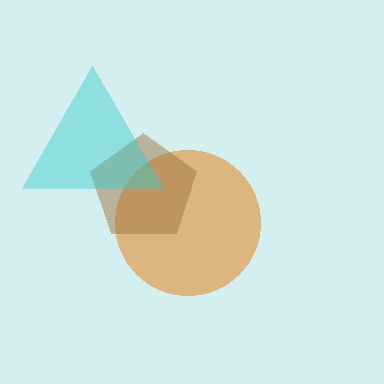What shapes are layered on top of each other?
The layered shapes are: an orange circle, a brown pentagon, a cyan triangle.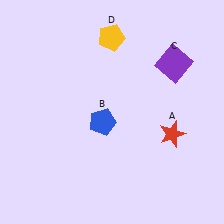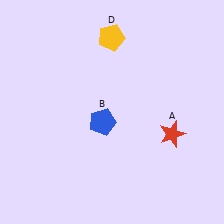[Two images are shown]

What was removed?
The purple square (C) was removed in Image 2.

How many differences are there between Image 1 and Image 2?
There is 1 difference between the two images.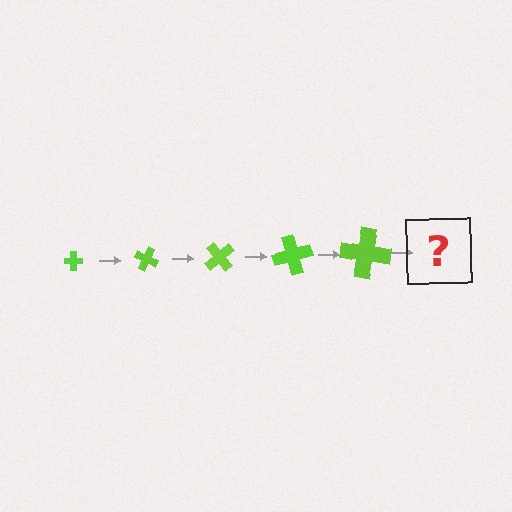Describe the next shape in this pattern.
It should be a cross, larger than the previous one and rotated 125 degrees from the start.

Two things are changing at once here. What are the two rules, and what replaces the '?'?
The two rules are that the cross grows larger each step and it rotates 25 degrees each step. The '?' should be a cross, larger than the previous one and rotated 125 degrees from the start.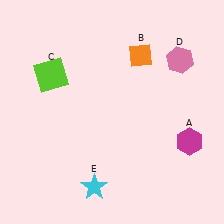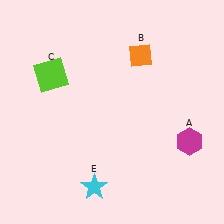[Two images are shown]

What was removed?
The pink hexagon (D) was removed in Image 2.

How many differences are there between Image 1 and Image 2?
There is 1 difference between the two images.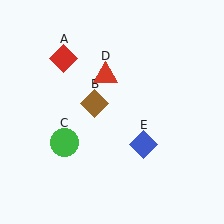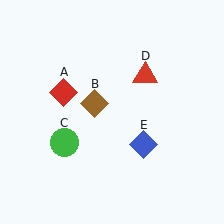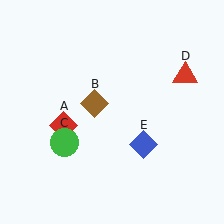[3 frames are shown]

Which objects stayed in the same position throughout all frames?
Brown diamond (object B) and green circle (object C) and blue diamond (object E) remained stationary.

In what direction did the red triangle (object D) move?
The red triangle (object D) moved right.